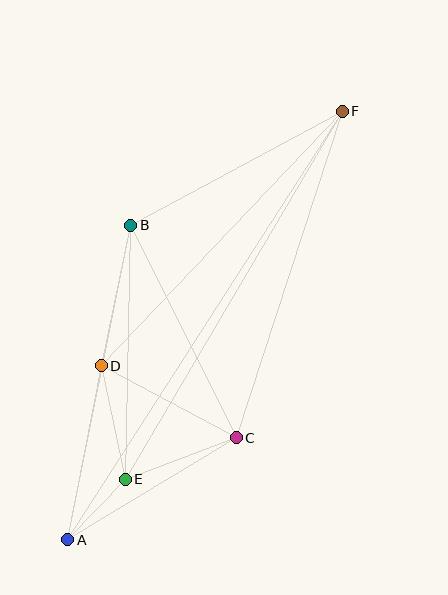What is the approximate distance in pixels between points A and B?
The distance between A and B is approximately 321 pixels.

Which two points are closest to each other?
Points A and E are closest to each other.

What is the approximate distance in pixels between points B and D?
The distance between B and D is approximately 143 pixels.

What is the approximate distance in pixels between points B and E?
The distance between B and E is approximately 254 pixels.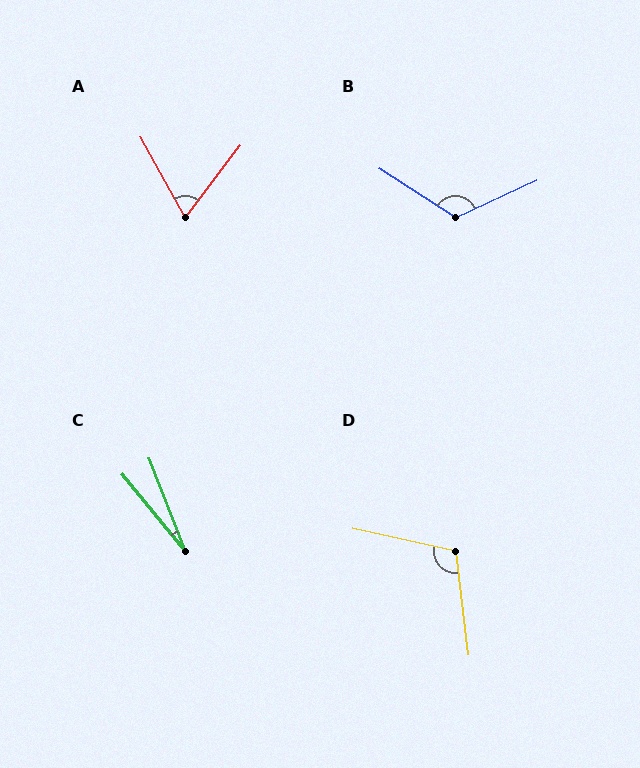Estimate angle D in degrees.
Approximately 109 degrees.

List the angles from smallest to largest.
C (18°), A (66°), D (109°), B (123°).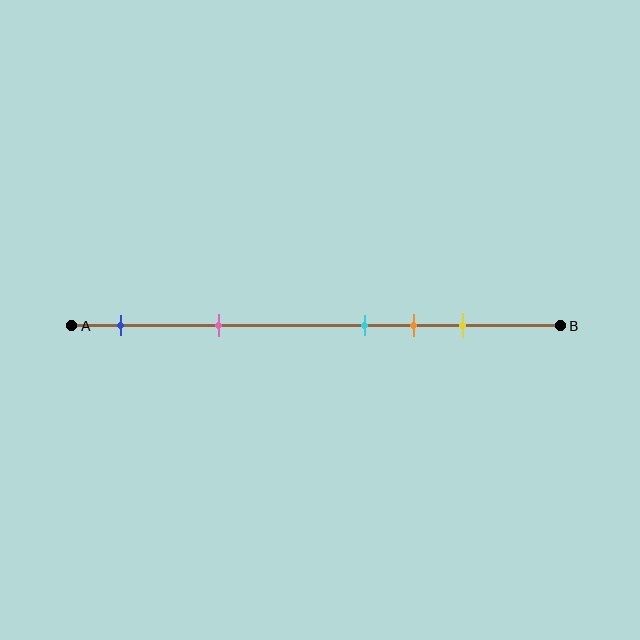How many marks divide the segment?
There are 5 marks dividing the segment.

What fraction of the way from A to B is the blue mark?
The blue mark is approximately 10% (0.1) of the way from A to B.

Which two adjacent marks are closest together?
The cyan and orange marks are the closest adjacent pair.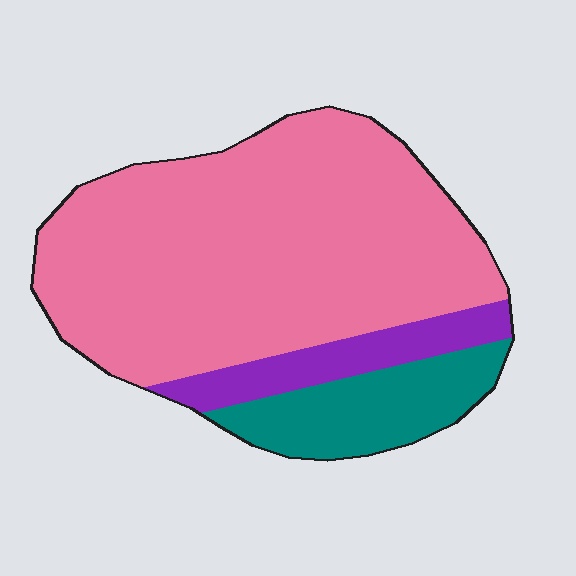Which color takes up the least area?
Purple, at roughly 10%.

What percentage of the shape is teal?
Teal covers 16% of the shape.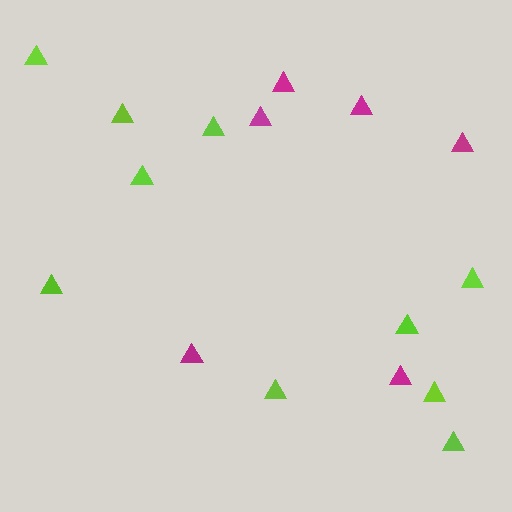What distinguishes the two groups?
There are 2 groups: one group of lime triangles (10) and one group of magenta triangles (6).